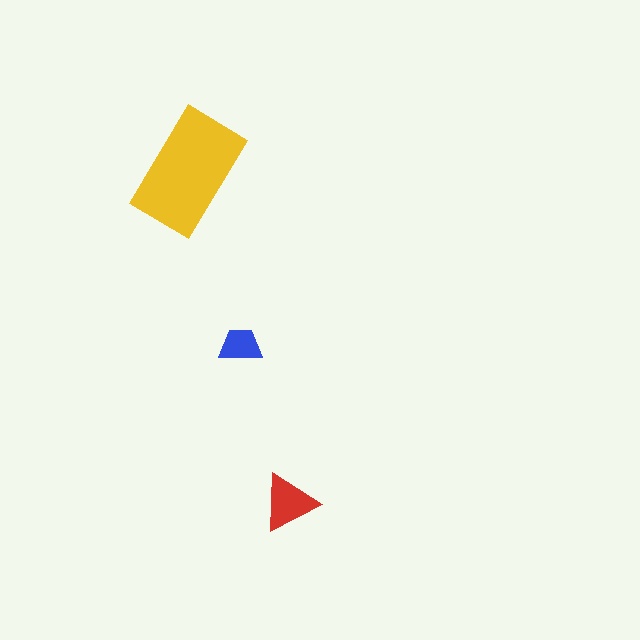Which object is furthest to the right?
The red triangle is rightmost.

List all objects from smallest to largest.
The blue trapezoid, the red triangle, the yellow rectangle.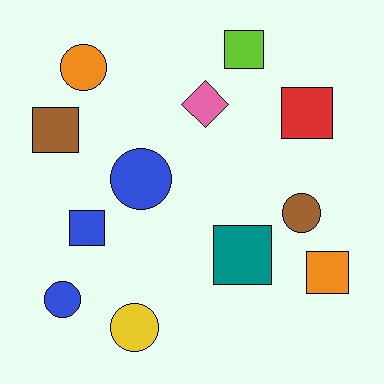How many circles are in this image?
There are 5 circles.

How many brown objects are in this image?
There are 2 brown objects.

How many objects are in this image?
There are 12 objects.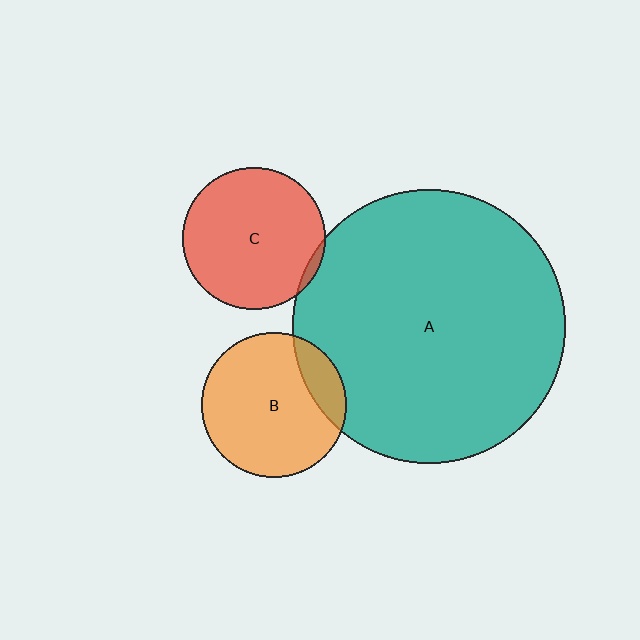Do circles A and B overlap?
Yes.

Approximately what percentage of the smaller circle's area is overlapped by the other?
Approximately 15%.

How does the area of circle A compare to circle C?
Approximately 3.7 times.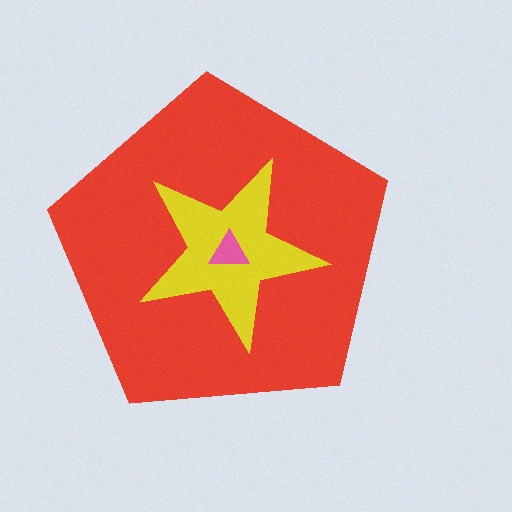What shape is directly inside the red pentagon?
The yellow star.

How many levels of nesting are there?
3.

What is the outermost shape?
The red pentagon.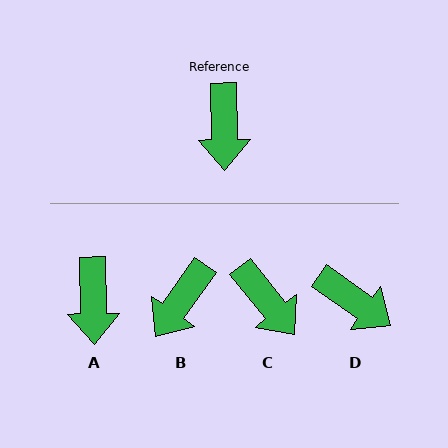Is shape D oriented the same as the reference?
No, it is off by about 54 degrees.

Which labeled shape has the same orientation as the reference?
A.